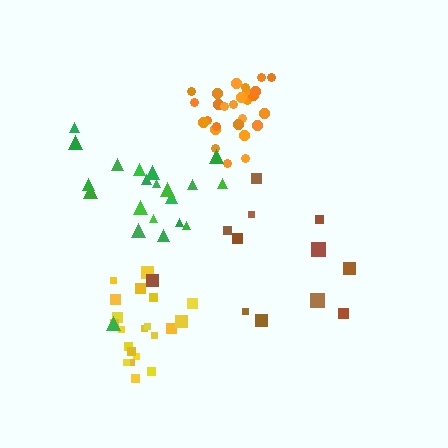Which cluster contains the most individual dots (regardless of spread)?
Orange (28).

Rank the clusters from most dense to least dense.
orange, yellow, green, brown.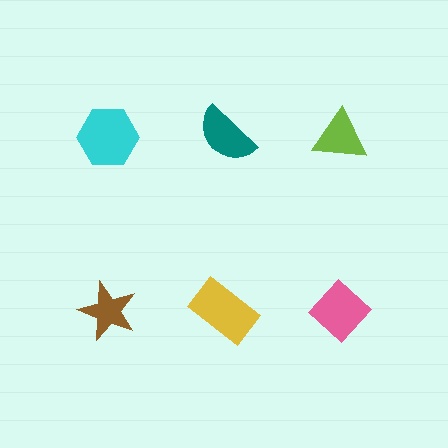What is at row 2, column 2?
A yellow rectangle.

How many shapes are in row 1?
3 shapes.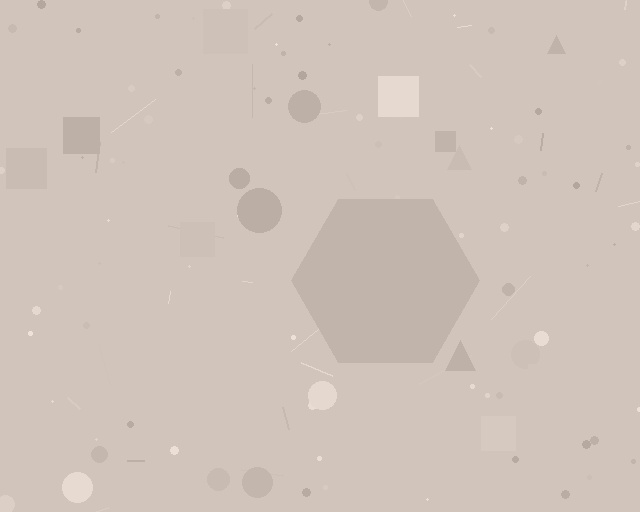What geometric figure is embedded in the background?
A hexagon is embedded in the background.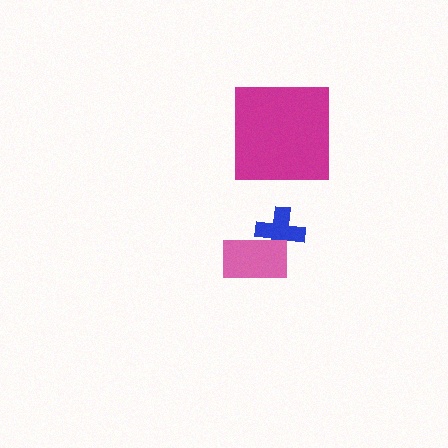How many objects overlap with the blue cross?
1 object overlaps with the blue cross.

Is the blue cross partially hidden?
Yes, it is partially covered by another shape.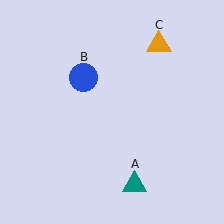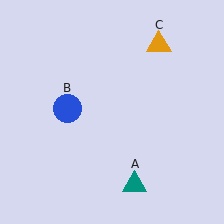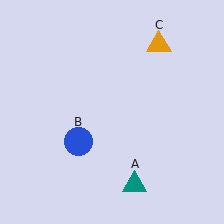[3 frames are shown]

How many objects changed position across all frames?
1 object changed position: blue circle (object B).